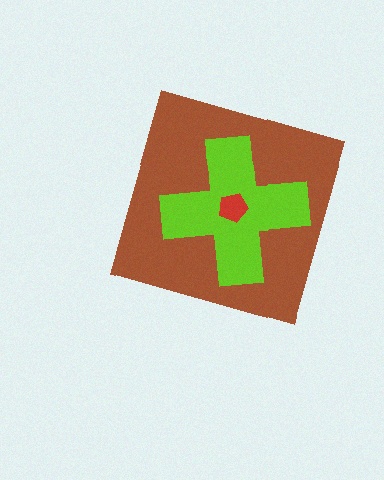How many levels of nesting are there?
3.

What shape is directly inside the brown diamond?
The lime cross.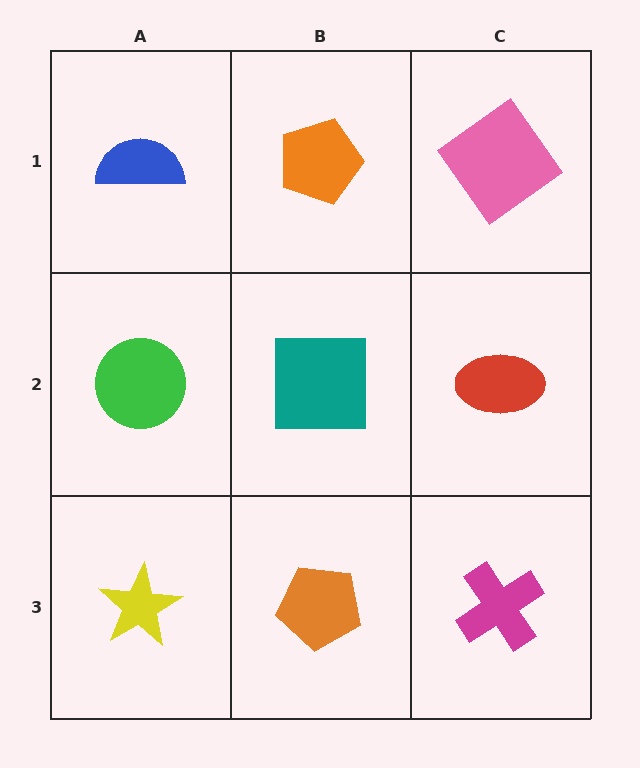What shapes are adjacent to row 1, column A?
A green circle (row 2, column A), an orange pentagon (row 1, column B).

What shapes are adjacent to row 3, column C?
A red ellipse (row 2, column C), an orange pentagon (row 3, column B).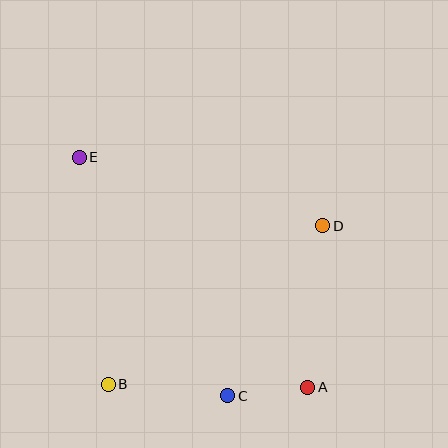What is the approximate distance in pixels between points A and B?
The distance between A and B is approximately 199 pixels.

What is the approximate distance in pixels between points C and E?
The distance between C and E is approximately 281 pixels.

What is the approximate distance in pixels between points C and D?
The distance between C and D is approximately 195 pixels.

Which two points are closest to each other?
Points A and C are closest to each other.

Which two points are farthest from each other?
Points A and E are farthest from each other.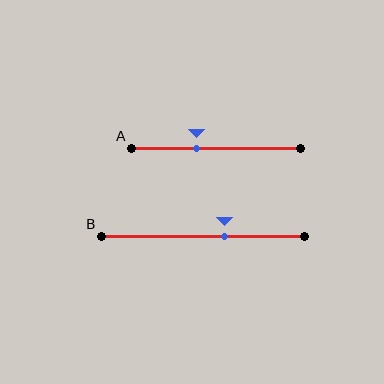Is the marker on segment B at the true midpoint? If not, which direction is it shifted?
No, the marker on segment B is shifted to the right by about 11% of the segment length.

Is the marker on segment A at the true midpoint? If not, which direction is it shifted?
No, the marker on segment A is shifted to the left by about 11% of the segment length.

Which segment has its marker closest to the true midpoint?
Segment B has its marker closest to the true midpoint.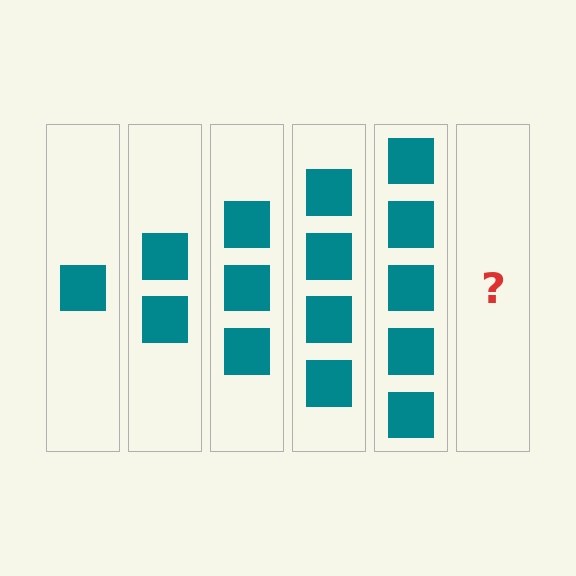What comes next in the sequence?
The next element should be 6 squares.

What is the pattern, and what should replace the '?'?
The pattern is that each step adds one more square. The '?' should be 6 squares.